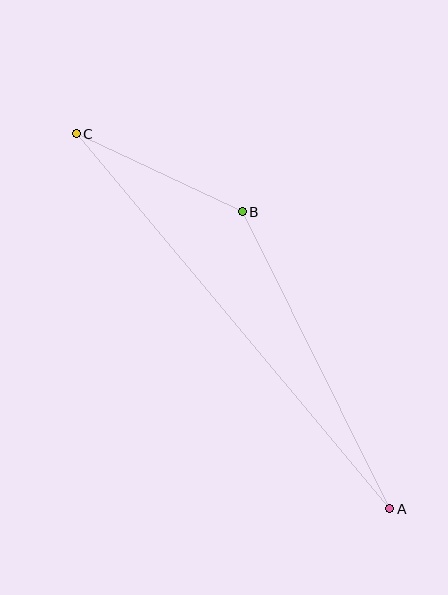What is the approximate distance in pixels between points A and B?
The distance between A and B is approximately 332 pixels.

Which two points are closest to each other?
Points B and C are closest to each other.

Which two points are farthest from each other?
Points A and C are farthest from each other.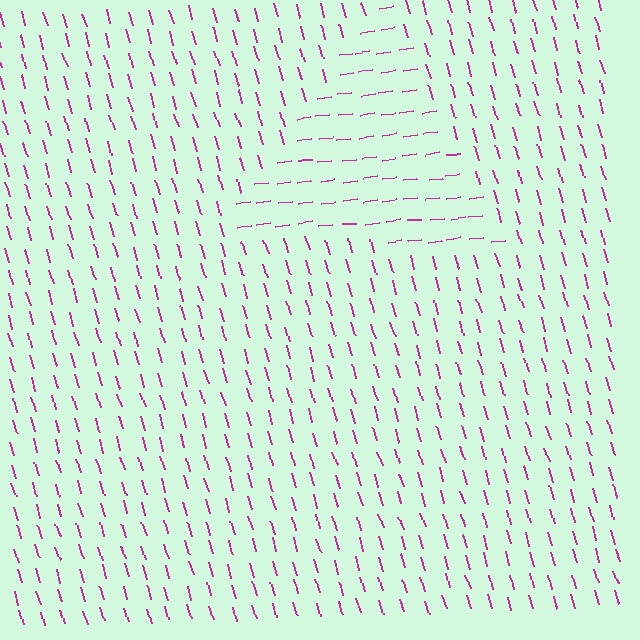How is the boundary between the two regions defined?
The boundary is defined purely by a change in line orientation (approximately 81 degrees difference). All lines are the same color and thickness.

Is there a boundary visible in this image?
Yes, there is a texture boundary formed by a change in line orientation.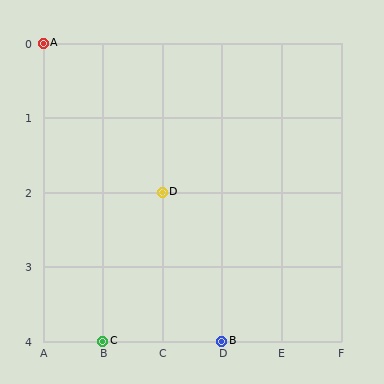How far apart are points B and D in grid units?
Points B and D are 1 column and 2 rows apart (about 2.2 grid units diagonally).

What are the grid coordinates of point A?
Point A is at grid coordinates (A, 0).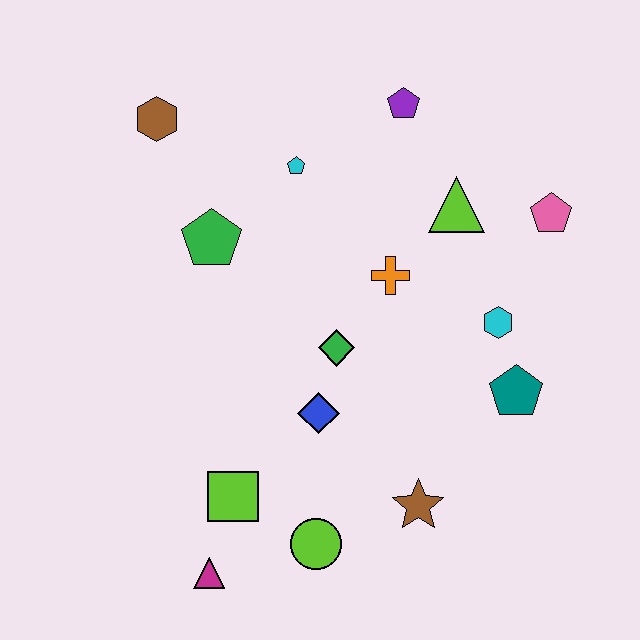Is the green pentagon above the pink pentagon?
No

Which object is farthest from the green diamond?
The brown hexagon is farthest from the green diamond.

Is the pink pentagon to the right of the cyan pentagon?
Yes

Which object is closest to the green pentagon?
The cyan pentagon is closest to the green pentagon.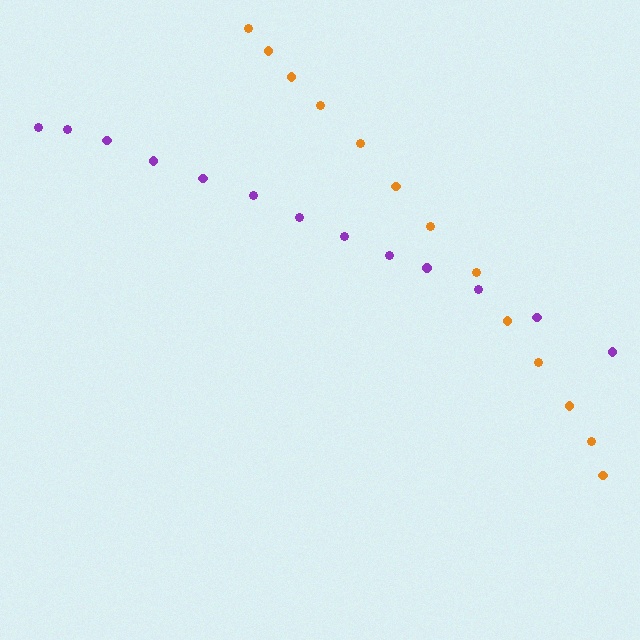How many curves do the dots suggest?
There are 2 distinct paths.